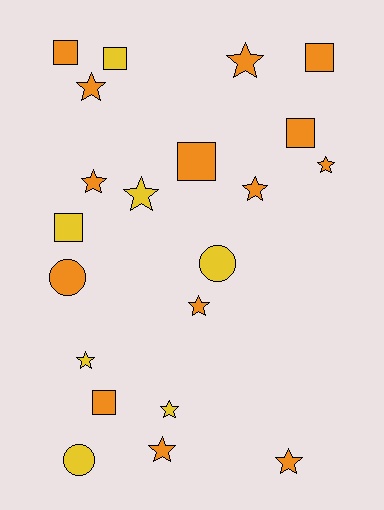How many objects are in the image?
There are 21 objects.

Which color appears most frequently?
Orange, with 14 objects.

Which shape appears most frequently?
Star, with 11 objects.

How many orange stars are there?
There are 8 orange stars.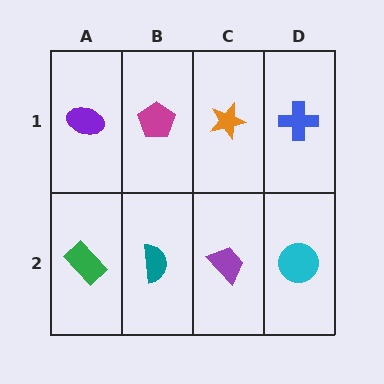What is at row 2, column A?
A green rectangle.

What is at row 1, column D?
A blue cross.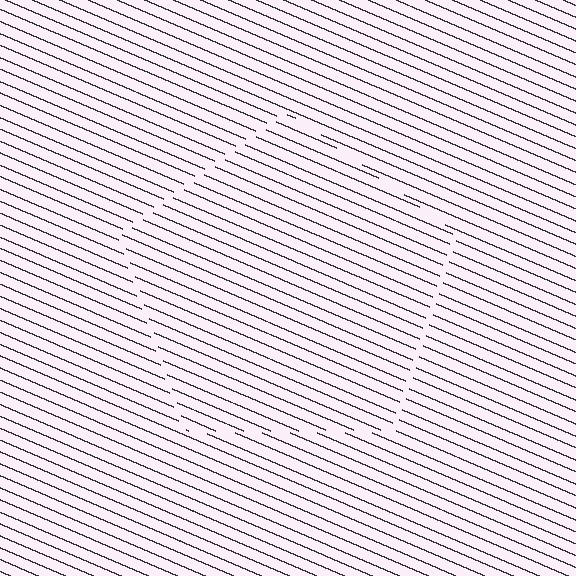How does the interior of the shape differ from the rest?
The interior of the shape contains the same grating, shifted by half a period — the contour is defined by the phase discontinuity where line-ends from the inner and outer gratings abut.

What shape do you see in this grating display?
An illusory pentagon. The interior of the shape contains the same grating, shifted by half a period — the contour is defined by the phase discontinuity where line-ends from the inner and outer gratings abut.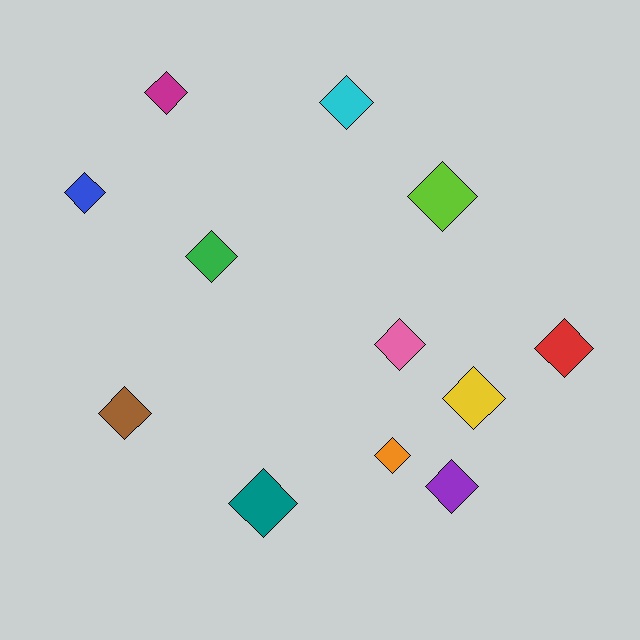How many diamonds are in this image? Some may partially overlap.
There are 12 diamonds.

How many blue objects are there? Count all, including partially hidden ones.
There is 1 blue object.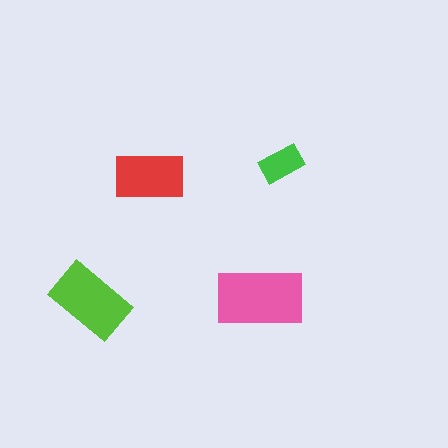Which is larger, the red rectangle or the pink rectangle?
The pink one.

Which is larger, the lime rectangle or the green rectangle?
The lime one.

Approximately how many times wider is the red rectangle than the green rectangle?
About 1.5 times wider.